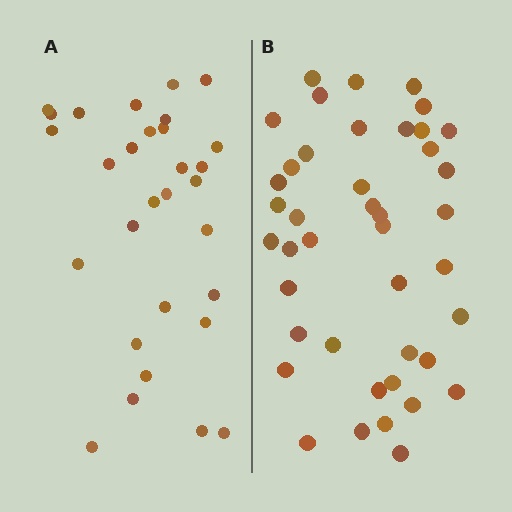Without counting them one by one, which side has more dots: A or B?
Region B (the right region) has more dots.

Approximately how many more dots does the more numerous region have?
Region B has roughly 12 or so more dots than region A.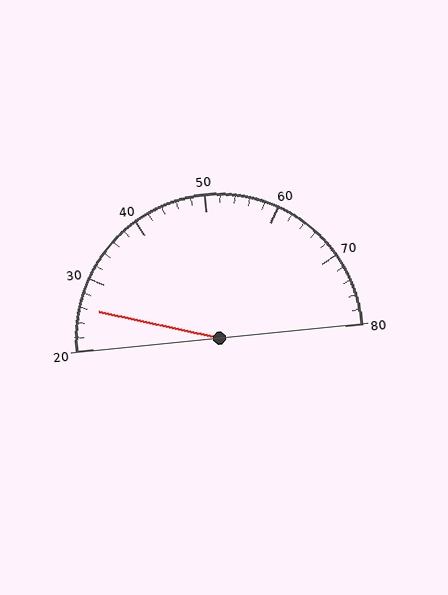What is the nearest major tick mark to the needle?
The nearest major tick mark is 30.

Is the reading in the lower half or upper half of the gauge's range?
The reading is in the lower half of the range (20 to 80).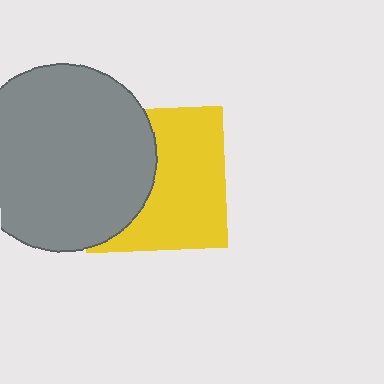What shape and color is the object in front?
The object in front is a gray circle.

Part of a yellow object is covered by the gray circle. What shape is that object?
It is a square.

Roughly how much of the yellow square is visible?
About half of it is visible (roughly 58%).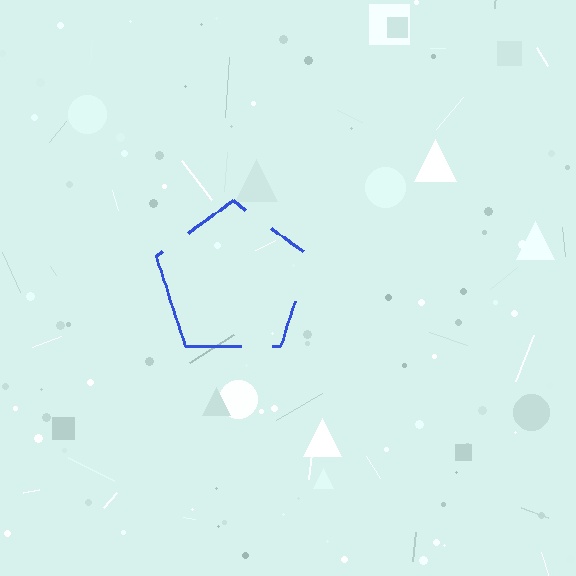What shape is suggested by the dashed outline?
The dashed outline suggests a pentagon.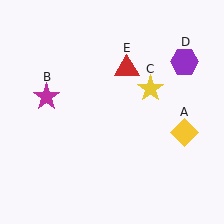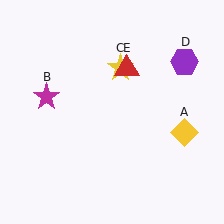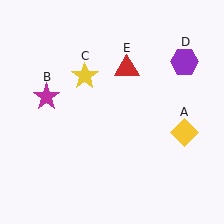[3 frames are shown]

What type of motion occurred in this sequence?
The yellow star (object C) rotated counterclockwise around the center of the scene.